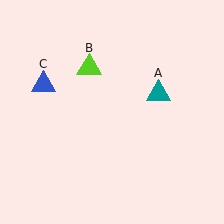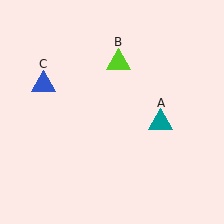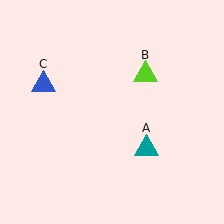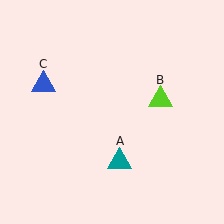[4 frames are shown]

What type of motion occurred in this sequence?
The teal triangle (object A), lime triangle (object B) rotated clockwise around the center of the scene.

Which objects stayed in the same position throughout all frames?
Blue triangle (object C) remained stationary.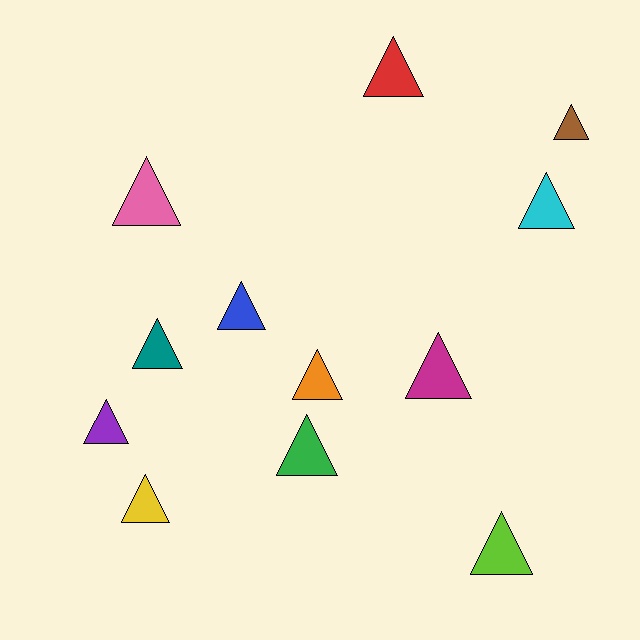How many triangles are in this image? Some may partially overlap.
There are 12 triangles.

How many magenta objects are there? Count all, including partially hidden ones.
There is 1 magenta object.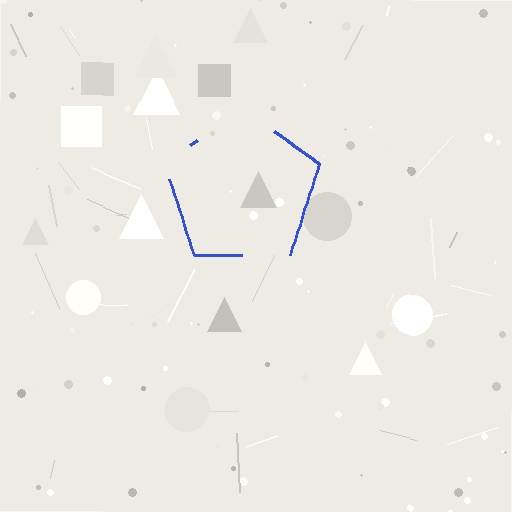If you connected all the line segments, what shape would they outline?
They would outline a pentagon.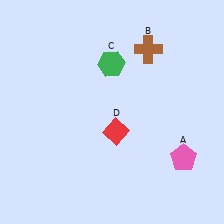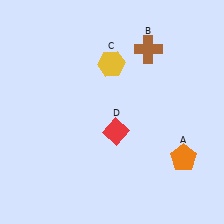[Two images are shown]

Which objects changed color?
A changed from pink to orange. C changed from green to yellow.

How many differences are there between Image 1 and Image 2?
There are 2 differences between the two images.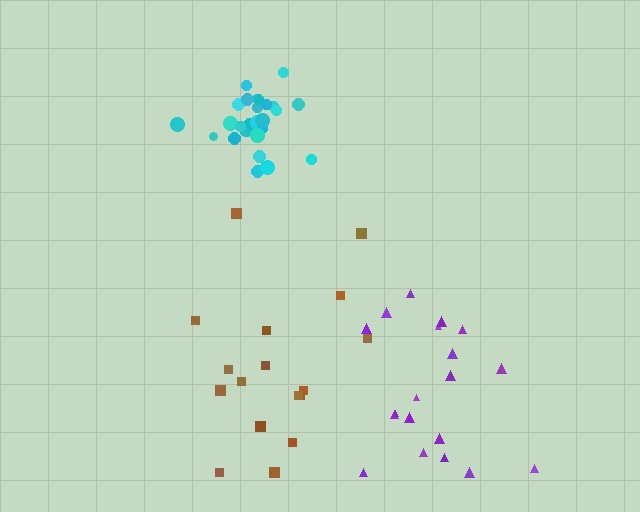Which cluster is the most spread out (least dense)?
Brown.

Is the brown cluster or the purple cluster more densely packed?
Purple.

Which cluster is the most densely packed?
Cyan.